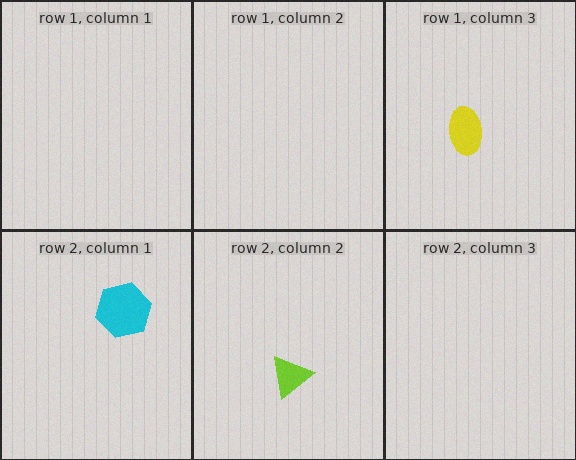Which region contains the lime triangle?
The row 2, column 2 region.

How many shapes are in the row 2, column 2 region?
1.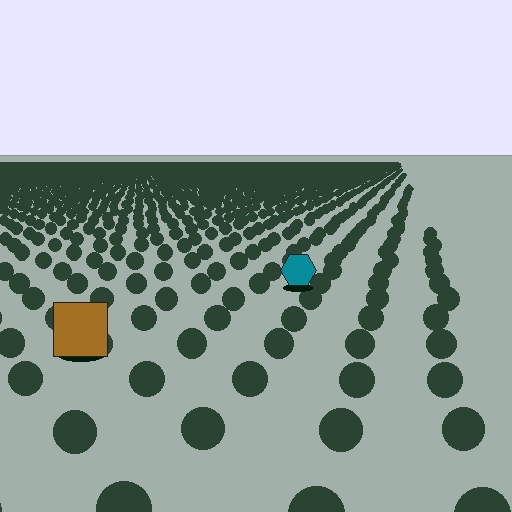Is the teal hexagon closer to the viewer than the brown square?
No. The brown square is closer — you can tell from the texture gradient: the ground texture is coarser near it.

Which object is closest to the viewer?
The brown square is closest. The texture marks near it are larger and more spread out.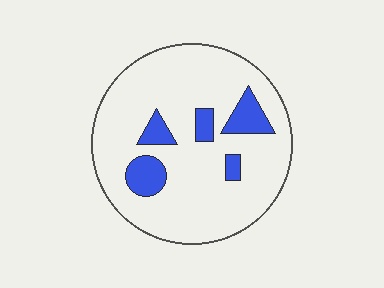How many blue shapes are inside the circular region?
5.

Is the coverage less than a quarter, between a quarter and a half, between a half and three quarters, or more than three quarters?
Less than a quarter.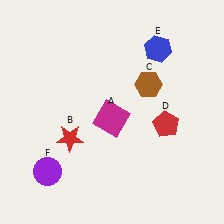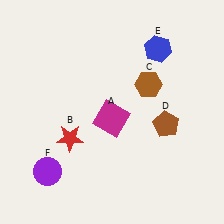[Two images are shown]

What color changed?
The pentagon (D) changed from red in Image 1 to brown in Image 2.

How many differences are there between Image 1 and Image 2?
There is 1 difference between the two images.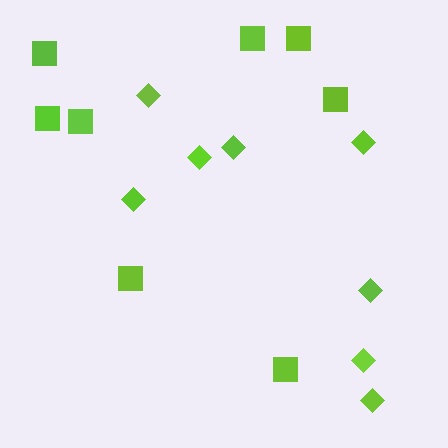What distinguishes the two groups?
There are 2 groups: one group of diamonds (8) and one group of squares (8).